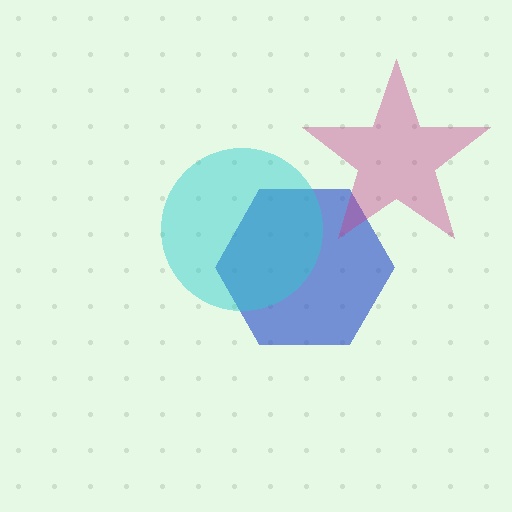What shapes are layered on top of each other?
The layered shapes are: a blue hexagon, a cyan circle, a magenta star.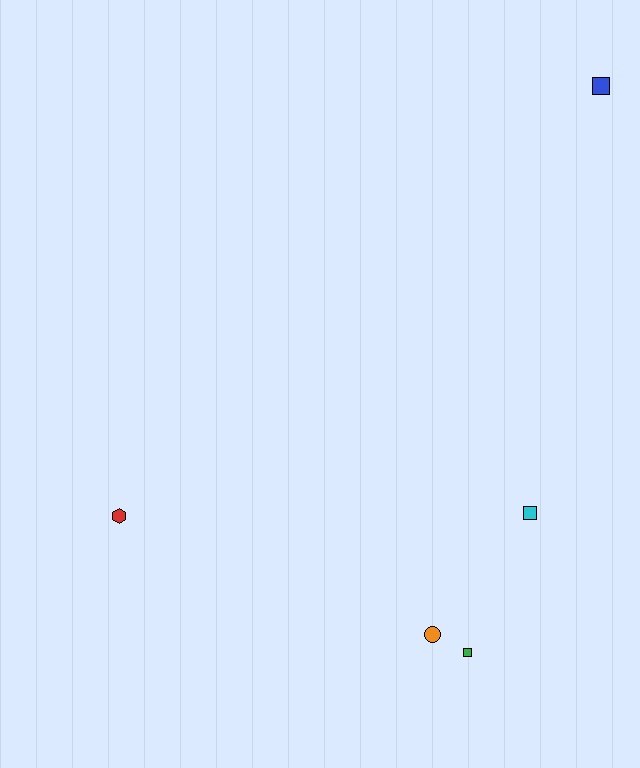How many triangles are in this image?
There are no triangles.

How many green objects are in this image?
There is 1 green object.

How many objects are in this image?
There are 5 objects.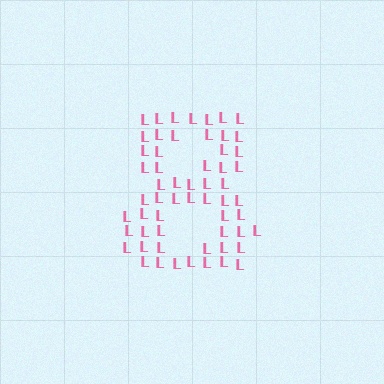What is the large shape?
The large shape is the digit 8.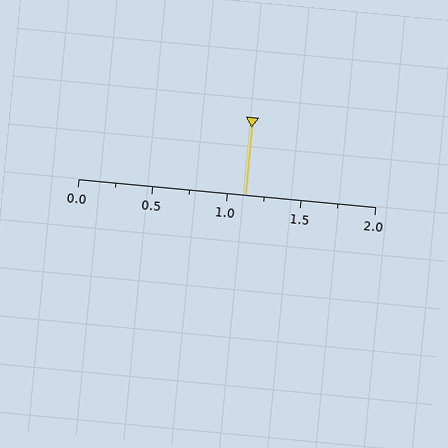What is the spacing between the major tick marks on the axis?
The major ticks are spaced 0.5 apart.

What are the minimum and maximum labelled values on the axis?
The axis runs from 0.0 to 2.0.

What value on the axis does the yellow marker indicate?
The marker indicates approximately 1.12.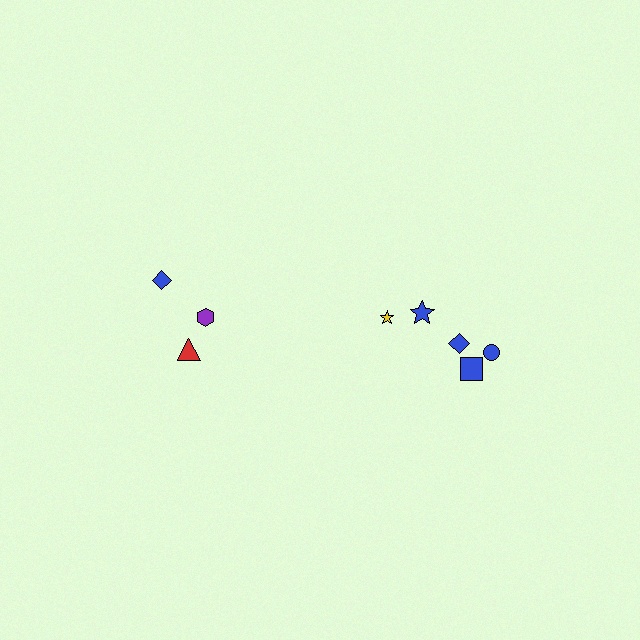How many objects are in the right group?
There are 5 objects.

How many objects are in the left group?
There are 3 objects.